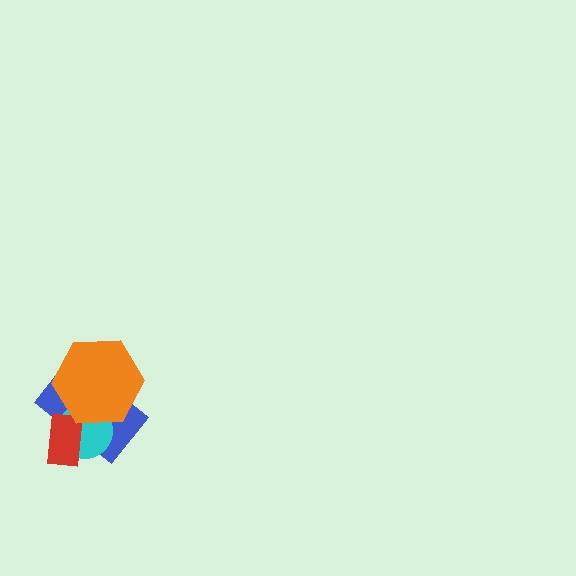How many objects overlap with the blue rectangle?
3 objects overlap with the blue rectangle.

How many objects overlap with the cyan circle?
3 objects overlap with the cyan circle.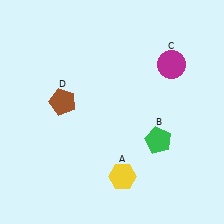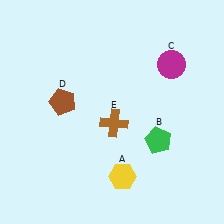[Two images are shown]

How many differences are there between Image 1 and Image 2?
There is 1 difference between the two images.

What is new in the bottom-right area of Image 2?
A brown cross (E) was added in the bottom-right area of Image 2.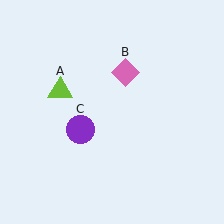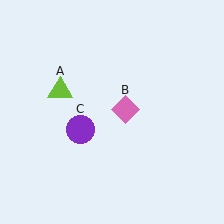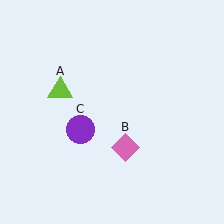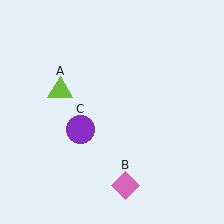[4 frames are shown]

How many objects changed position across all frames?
1 object changed position: pink diamond (object B).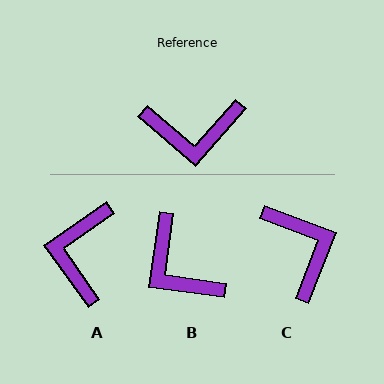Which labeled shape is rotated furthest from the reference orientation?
C, about 110 degrees away.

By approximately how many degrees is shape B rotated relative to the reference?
Approximately 56 degrees clockwise.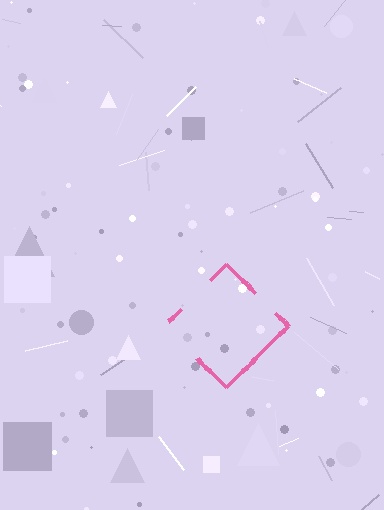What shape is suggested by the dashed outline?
The dashed outline suggests a diamond.